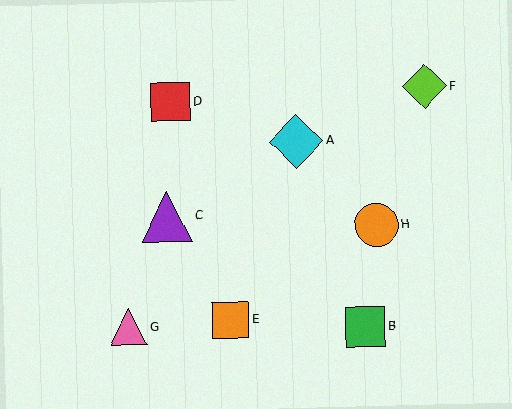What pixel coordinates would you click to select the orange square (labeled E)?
Click at (231, 320) to select the orange square E.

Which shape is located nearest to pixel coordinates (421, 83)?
The lime diamond (labeled F) at (424, 86) is nearest to that location.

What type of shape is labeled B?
Shape B is a green square.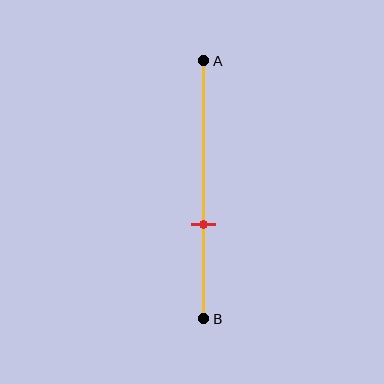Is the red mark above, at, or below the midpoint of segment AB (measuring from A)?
The red mark is below the midpoint of segment AB.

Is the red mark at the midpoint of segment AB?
No, the mark is at about 65% from A, not at the 50% midpoint.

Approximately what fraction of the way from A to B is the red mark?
The red mark is approximately 65% of the way from A to B.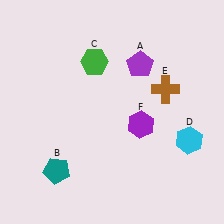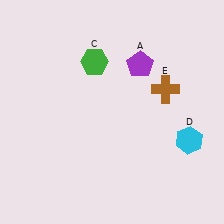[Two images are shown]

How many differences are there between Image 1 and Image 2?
There are 2 differences between the two images.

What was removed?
The purple hexagon (F), the teal pentagon (B) were removed in Image 2.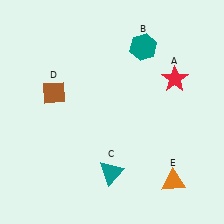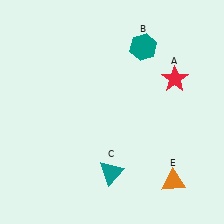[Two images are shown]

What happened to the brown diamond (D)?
The brown diamond (D) was removed in Image 2. It was in the top-left area of Image 1.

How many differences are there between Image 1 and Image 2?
There is 1 difference between the two images.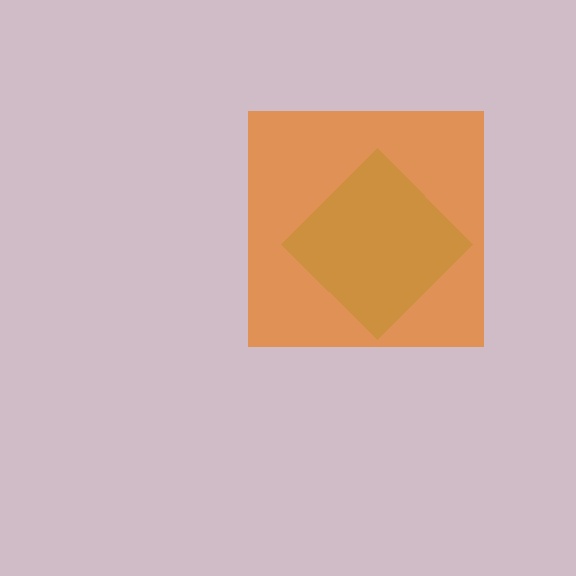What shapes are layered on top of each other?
The layered shapes are: a lime diamond, an orange square.